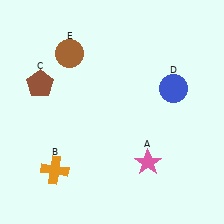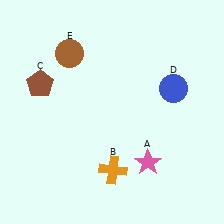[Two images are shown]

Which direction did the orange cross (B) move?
The orange cross (B) moved right.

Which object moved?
The orange cross (B) moved right.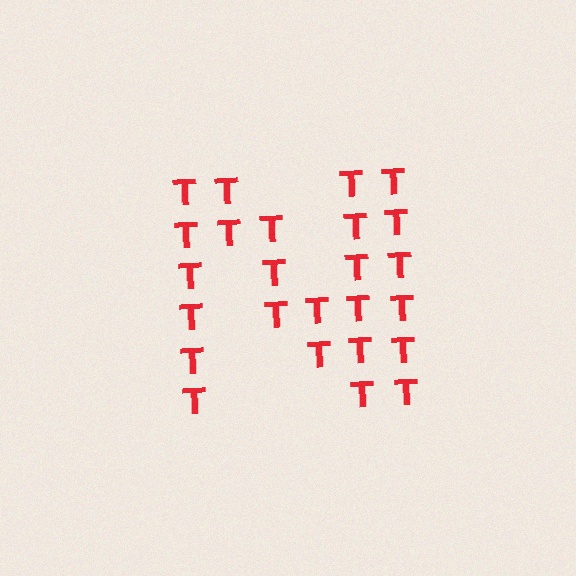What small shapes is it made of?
It is made of small letter T's.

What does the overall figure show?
The overall figure shows the letter N.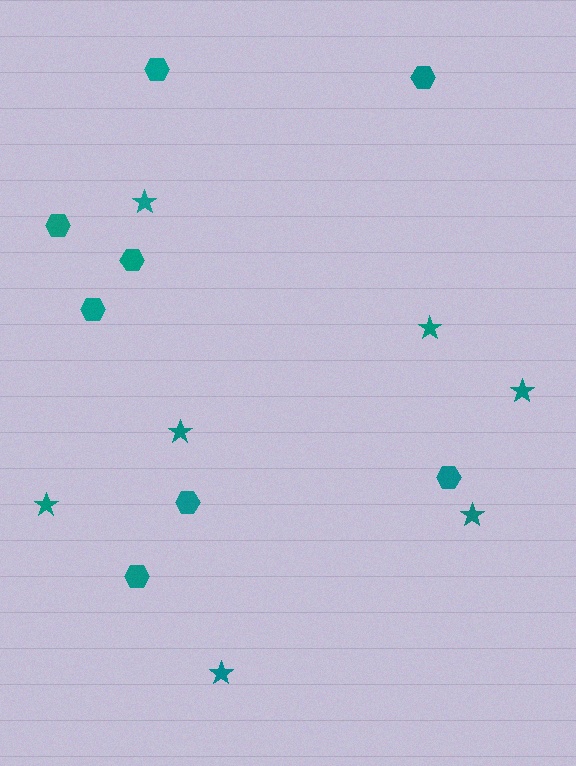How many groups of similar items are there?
There are 2 groups: one group of hexagons (8) and one group of stars (7).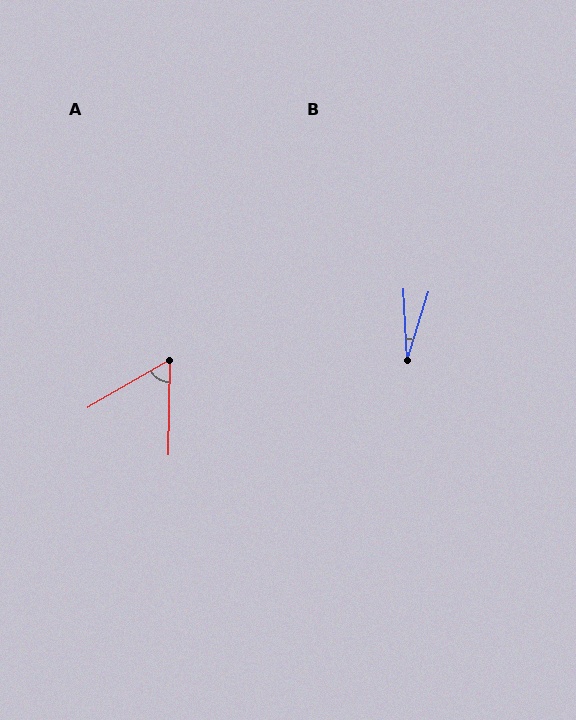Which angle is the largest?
A, at approximately 59 degrees.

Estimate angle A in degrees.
Approximately 59 degrees.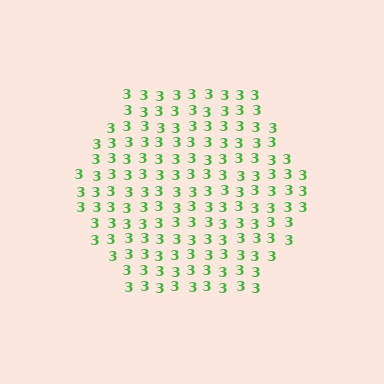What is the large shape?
The large shape is a hexagon.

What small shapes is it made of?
It is made of small digit 3's.